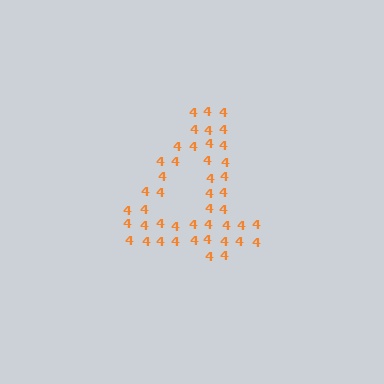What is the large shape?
The large shape is the digit 4.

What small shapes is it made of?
It is made of small digit 4's.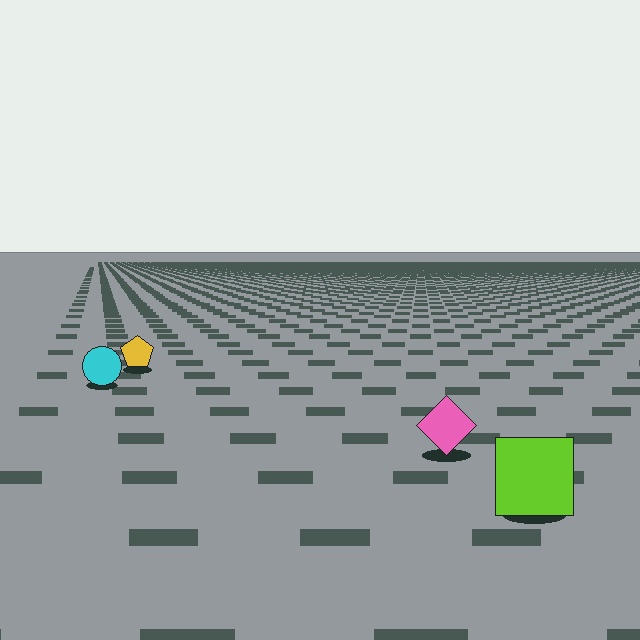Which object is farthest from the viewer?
The yellow pentagon is farthest from the viewer. It appears smaller and the ground texture around it is denser.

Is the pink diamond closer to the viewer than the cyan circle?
Yes. The pink diamond is closer — you can tell from the texture gradient: the ground texture is coarser near it.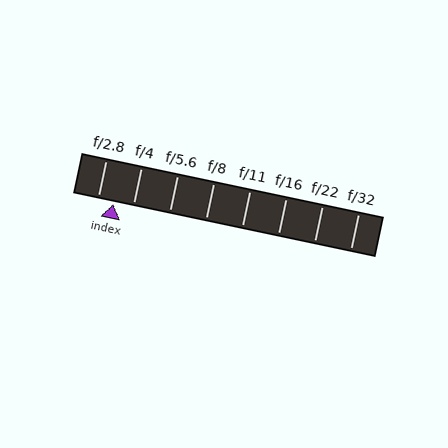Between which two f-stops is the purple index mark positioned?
The index mark is between f/2.8 and f/4.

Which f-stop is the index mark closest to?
The index mark is closest to f/2.8.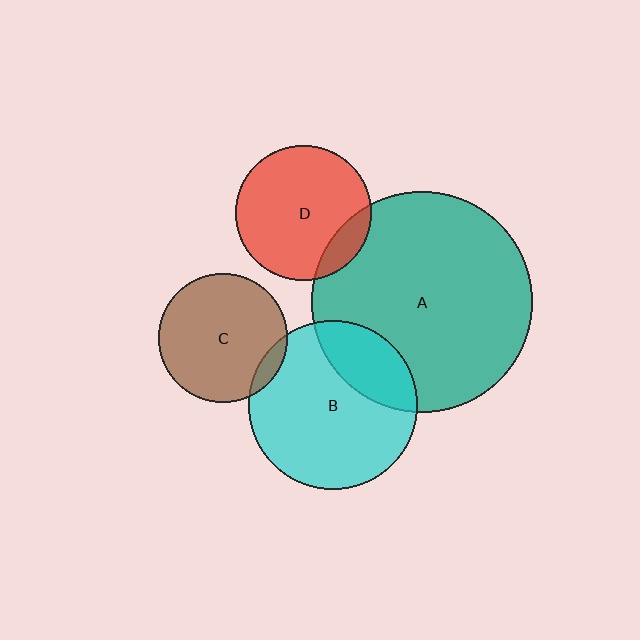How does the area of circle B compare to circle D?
Approximately 1.5 times.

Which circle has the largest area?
Circle A (teal).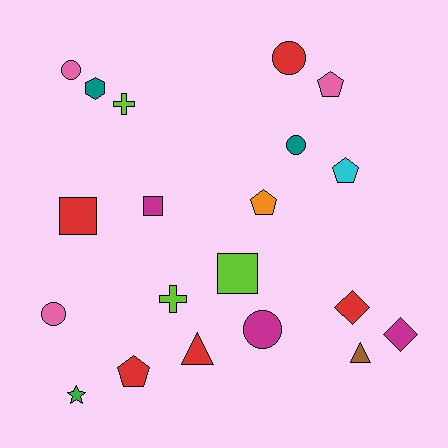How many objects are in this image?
There are 20 objects.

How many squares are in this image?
There are 3 squares.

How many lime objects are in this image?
There are 3 lime objects.